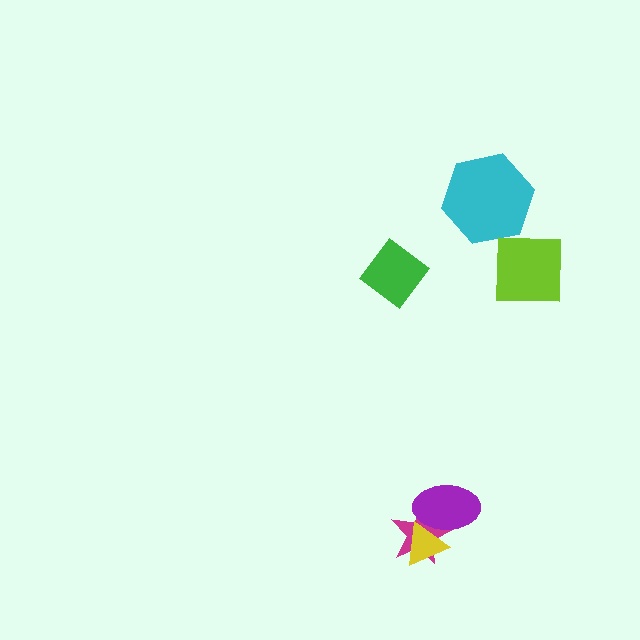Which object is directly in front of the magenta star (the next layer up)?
The yellow triangle is directly in front of the magenta star.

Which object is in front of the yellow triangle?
The purple ellipse is in front of the yellow triangle.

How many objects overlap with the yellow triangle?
2 objects overlap with the yellow triangle.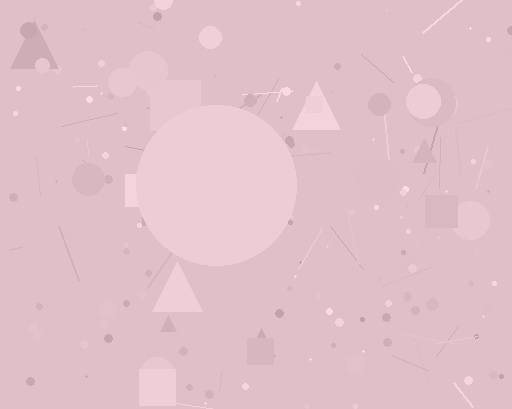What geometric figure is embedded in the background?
A circle is embedded in the background.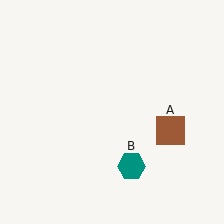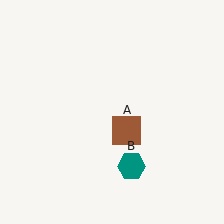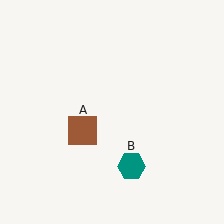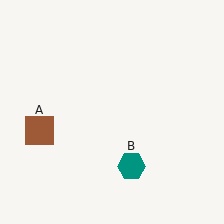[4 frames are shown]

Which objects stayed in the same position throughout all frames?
Teal hexagon (object B) remained stationary.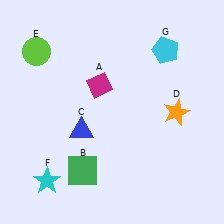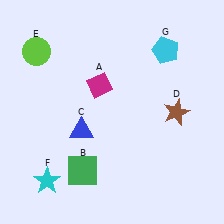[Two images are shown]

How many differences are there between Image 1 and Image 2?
There is 1 difference between the two images.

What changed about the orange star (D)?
In Image 1, D is orange. In Image 2, it changed to brown.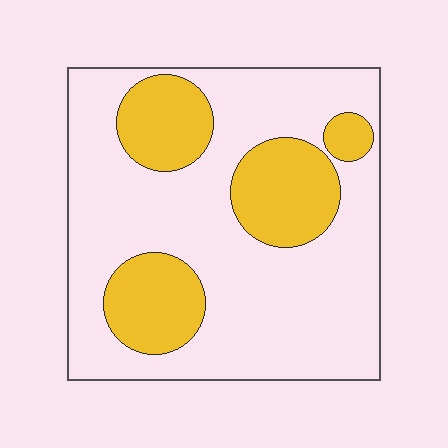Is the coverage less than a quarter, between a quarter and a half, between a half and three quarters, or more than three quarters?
Between a quarter and a half.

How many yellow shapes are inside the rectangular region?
4.